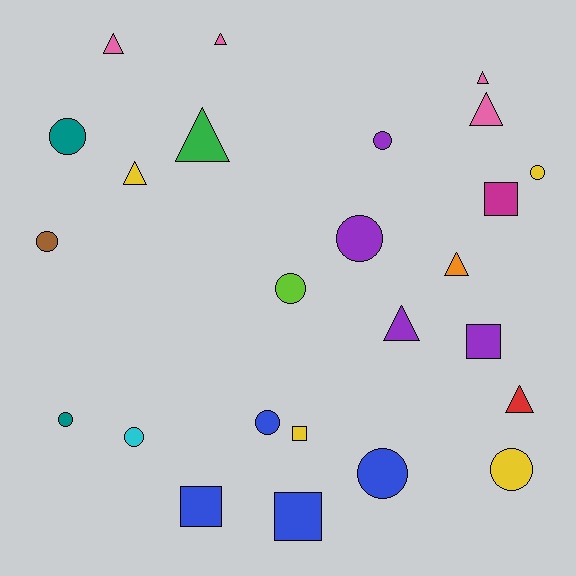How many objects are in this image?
There are 25 objects.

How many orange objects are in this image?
There is 1 orange object.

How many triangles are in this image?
There are 9 triangles.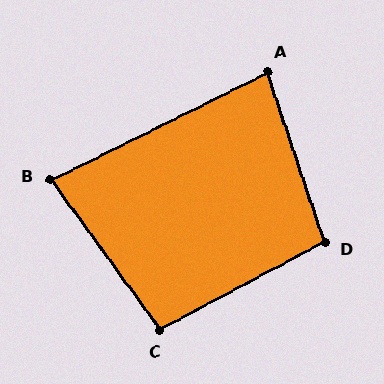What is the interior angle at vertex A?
Approximately 82 degrees (acute).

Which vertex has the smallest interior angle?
B, at approximately 80 degrees.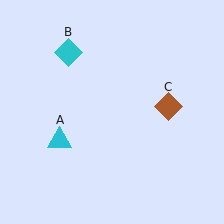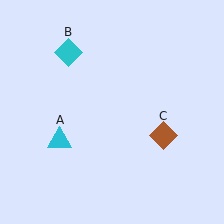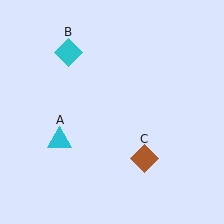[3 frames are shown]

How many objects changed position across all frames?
1 object changed position: brown diamond (object C).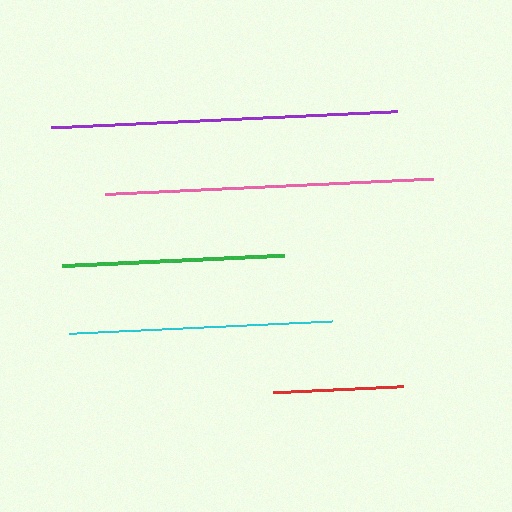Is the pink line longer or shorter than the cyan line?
The pink line is longer than the cyan line.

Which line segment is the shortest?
The red line is the shortest at approximately 130 pixels.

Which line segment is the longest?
The purple line is the longest at approximately 346 pixels.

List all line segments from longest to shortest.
From longest to shortest: purple, pink, cyan, green, red.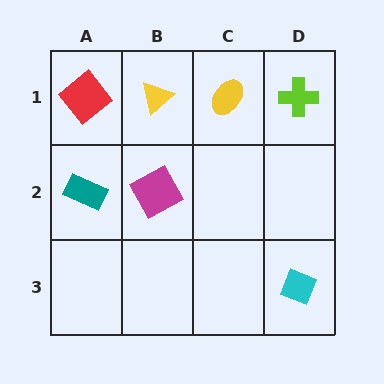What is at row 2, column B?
A magenta square.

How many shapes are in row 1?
4 shapes.